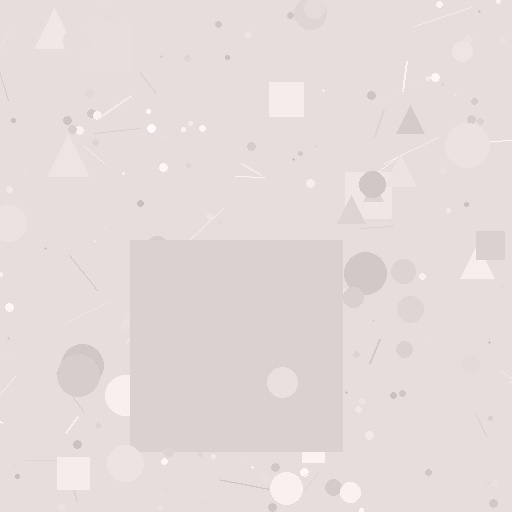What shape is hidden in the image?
A square is hidden in the image.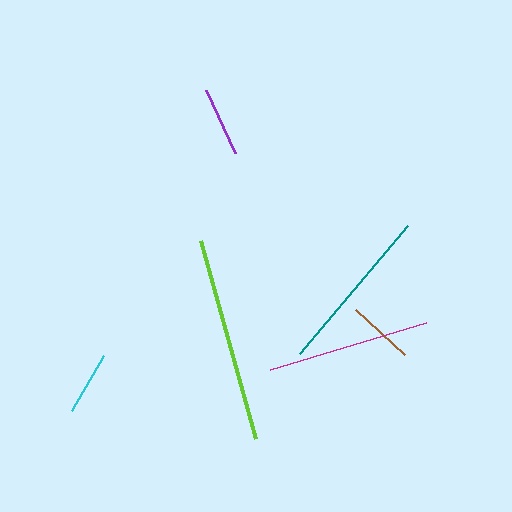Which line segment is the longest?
The lime line is the longest at approximately 205 pixels.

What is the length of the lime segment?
The lime segment is approximately 205 pixels long.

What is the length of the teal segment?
The teal segment is approximately 167 pixels long.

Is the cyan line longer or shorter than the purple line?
The purple line is longer than the cyan line.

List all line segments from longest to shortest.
From longest to shortest: lime, teal, magenta, purple, brown, cyan.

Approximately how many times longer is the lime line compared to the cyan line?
The lime line is approximately 3.2 times the length of the cyan line.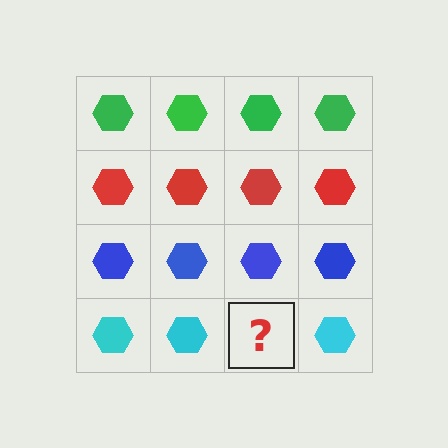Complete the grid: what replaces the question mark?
The question mark should be replaced with a cyan hexagon.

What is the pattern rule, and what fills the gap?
The rule is that each row has a consistent color. The gap should be filled with a cyan hexagon.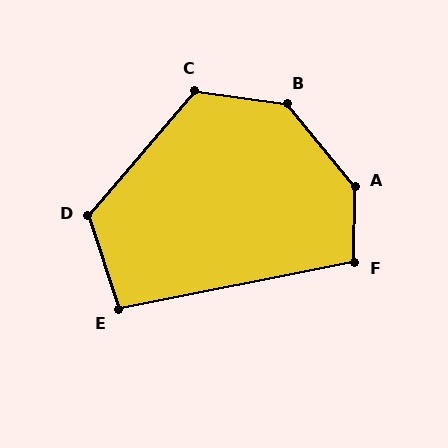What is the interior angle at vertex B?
Approximately 137 degrees (obtuse).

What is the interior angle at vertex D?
Approximately 122 degrees (obtuse).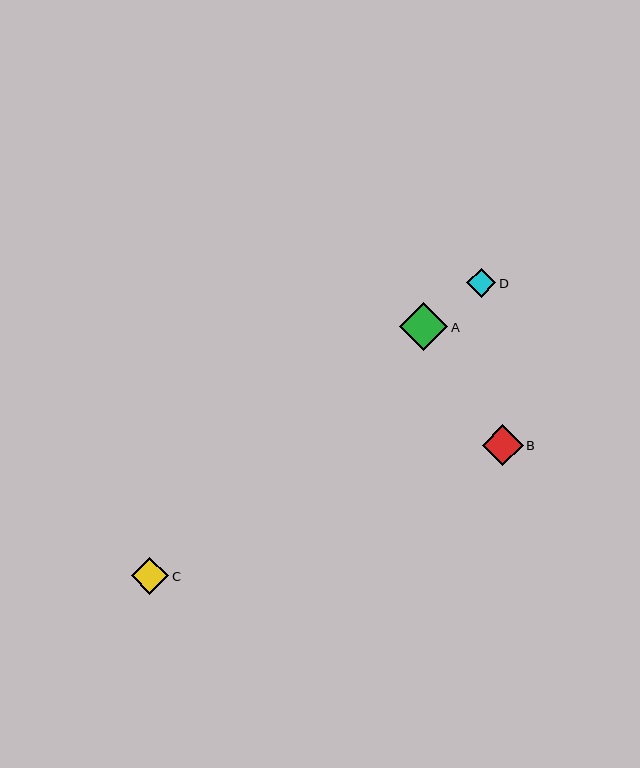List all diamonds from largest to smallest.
From largest to smallest: A, B, C, D.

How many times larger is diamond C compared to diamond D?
Diamond C is approximately 1.3 times the size of diamond D.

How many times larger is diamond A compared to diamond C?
Diamond A is approximately 1.3 times the size of diamond C.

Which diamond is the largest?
Diamond A is the largest with a size of approximately 48 pixels.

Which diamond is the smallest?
Diamond D is the smallest with a size of approximately 29 pixels.